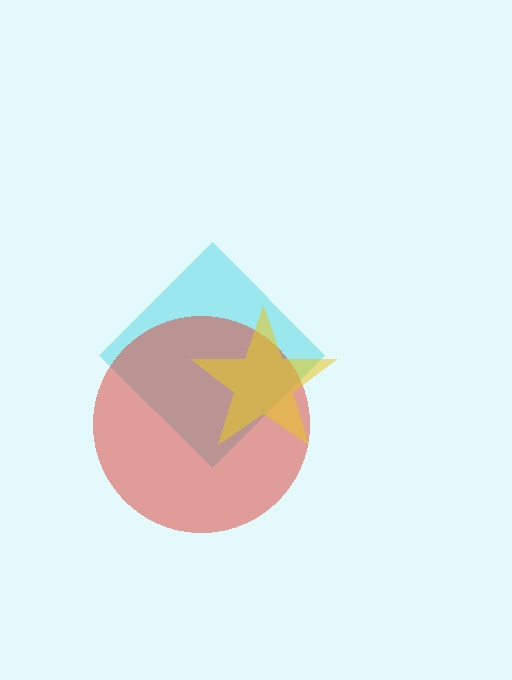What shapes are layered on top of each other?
The layered shapes are: a cyan diamond, a red circle, a yellow star.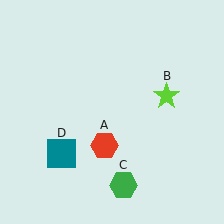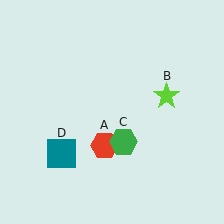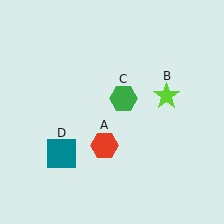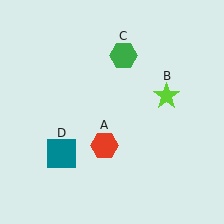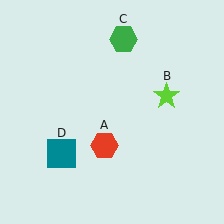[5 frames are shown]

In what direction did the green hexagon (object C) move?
The green hexagon (object C) moved up.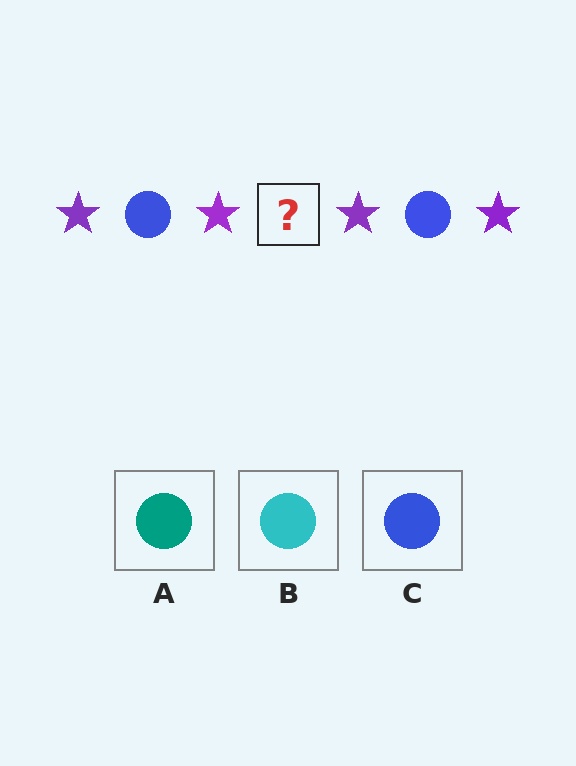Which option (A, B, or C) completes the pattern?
C.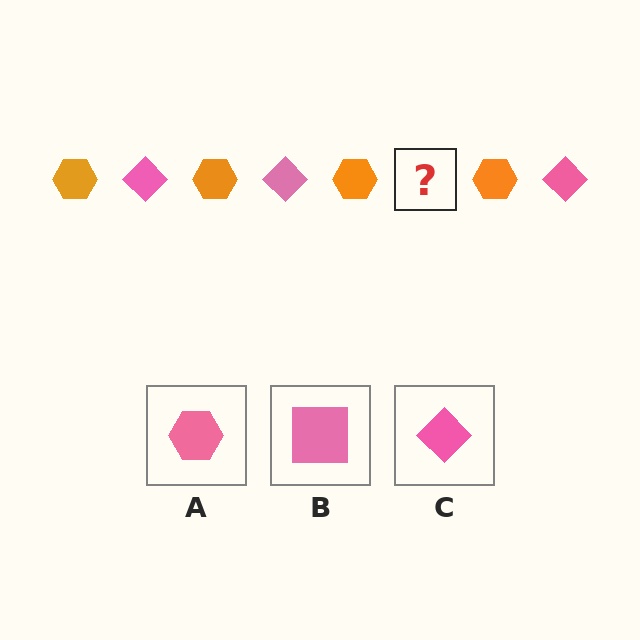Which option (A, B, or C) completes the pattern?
C.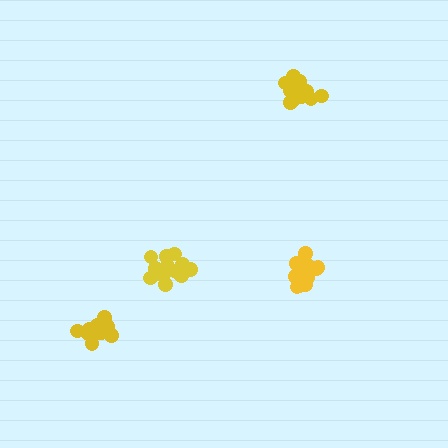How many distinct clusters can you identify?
There are 4 distinct clusters.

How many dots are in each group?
Group 1: 17 dots, Group 2: 13 dots, Group 3: 14 dots, Group 4: 17 dots (61 total).